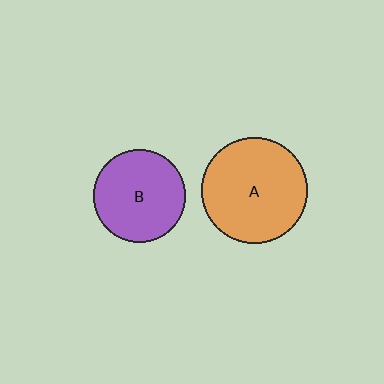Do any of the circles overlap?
No, none of the circles overlap.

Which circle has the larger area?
Circle A (orange).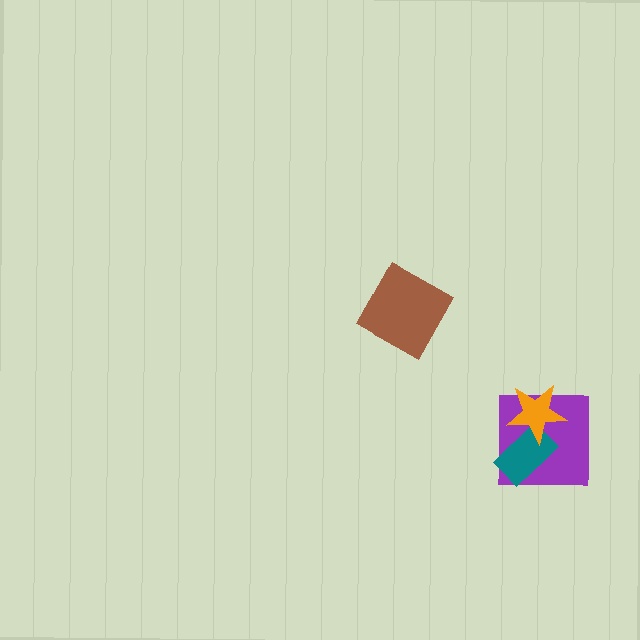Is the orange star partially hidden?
No, no other shape covers it.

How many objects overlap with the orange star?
2 objects overlap with the orange star.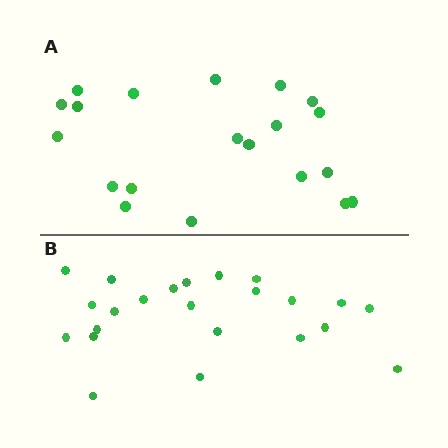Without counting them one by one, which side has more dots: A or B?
Region B (the bottom region) has more dots.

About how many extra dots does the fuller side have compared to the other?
Region B has just a few more — roughly 2 or 3 more dots than region A.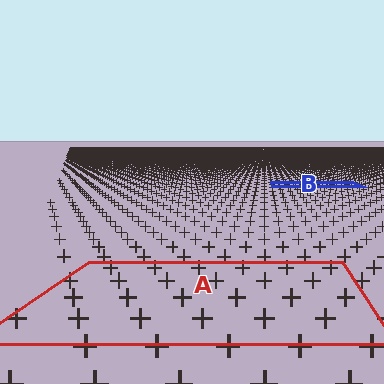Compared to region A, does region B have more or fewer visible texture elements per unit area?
Region B has more texture elements per unit area — they are packed more densely because it is farther away.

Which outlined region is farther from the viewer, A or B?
Region B is farther from the viewer — the texture elements inside it appear smaller and more densely packed.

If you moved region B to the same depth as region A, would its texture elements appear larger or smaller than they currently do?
They would appear larger. At a closer depth, the same texture elements are projected at a bigger on-screen size.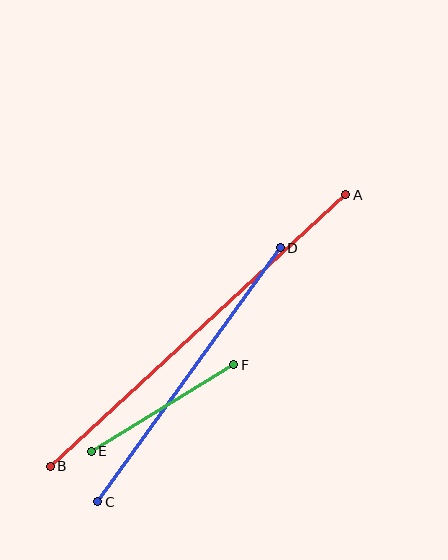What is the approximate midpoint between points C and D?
The midpoint is at approximately (189, 375) pixels.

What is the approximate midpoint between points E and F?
The midpoint is at approximately (163, 408) pixels.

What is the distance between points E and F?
The distance is approximately 167 pixels.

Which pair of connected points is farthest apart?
Points A and B are farthest apart.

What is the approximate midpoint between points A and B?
The midpoint is at approximately (198, 330) pixels.